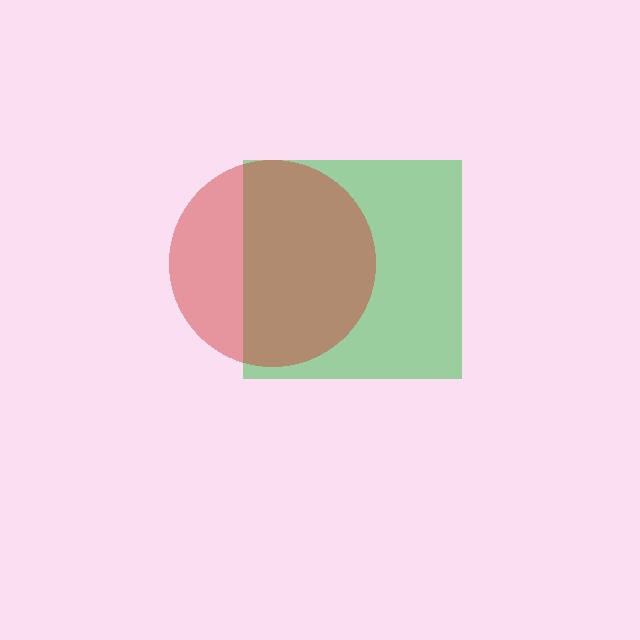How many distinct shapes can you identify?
There are 2 distinct shapes: a green square, a red circle.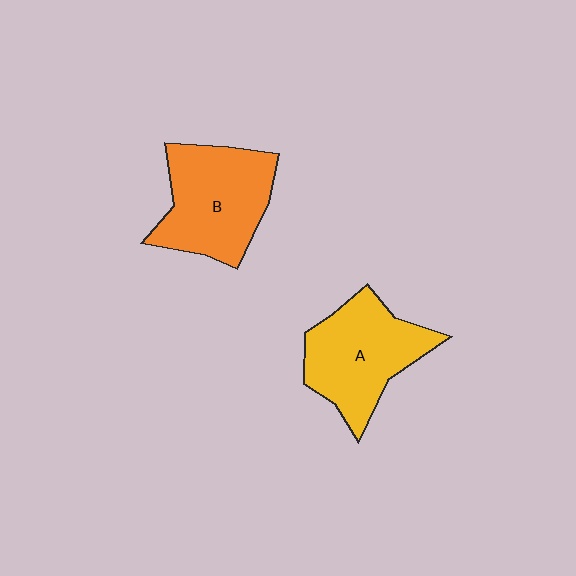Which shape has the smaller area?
Shape A (yellow).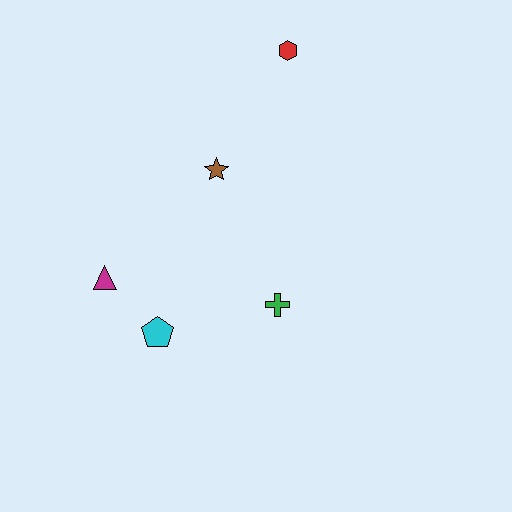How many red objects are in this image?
There is 1 red object.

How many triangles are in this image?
There is 1 triangle.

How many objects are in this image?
There are 5 objects.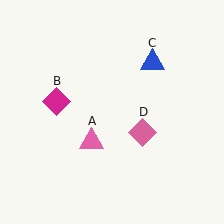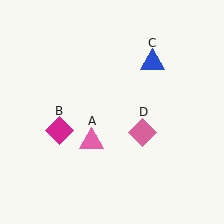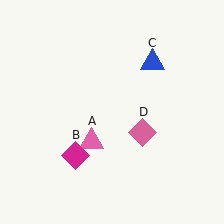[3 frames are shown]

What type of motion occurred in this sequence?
The magenta diamond (object B) rotated counterclockwise around the center of the scene.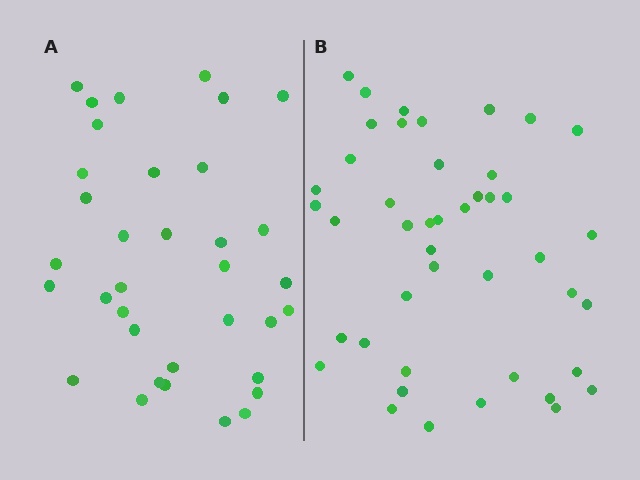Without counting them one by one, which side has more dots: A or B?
Region B (the right region) has more dots.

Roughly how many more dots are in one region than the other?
Region B has roughly 8 or so more dots than region A.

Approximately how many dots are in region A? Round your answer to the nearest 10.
About 40 dots. (The exact count is 35, which rounds to 40.)